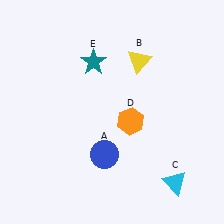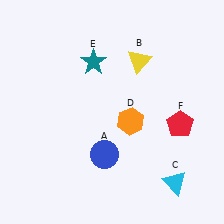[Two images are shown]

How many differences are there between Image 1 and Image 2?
There is 1 difference between the two images.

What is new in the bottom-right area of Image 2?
A red pentagon (F) was added in the bottom-right area of Image 2.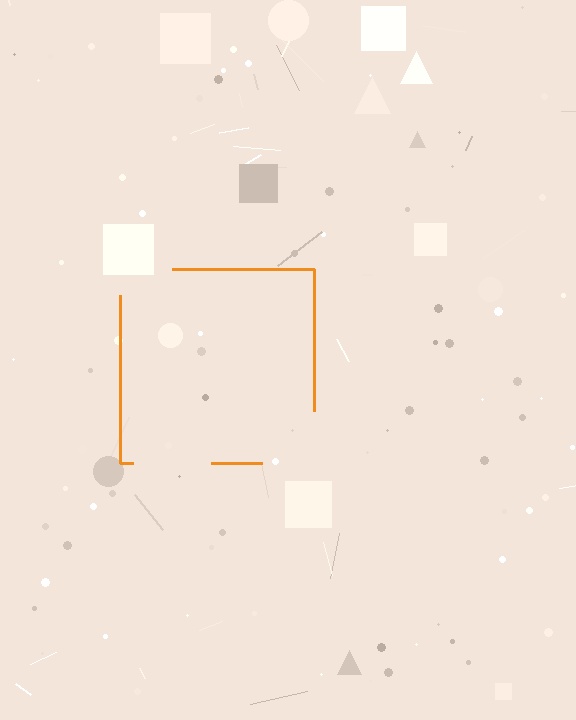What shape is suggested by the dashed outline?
The dashed outline suggests a square.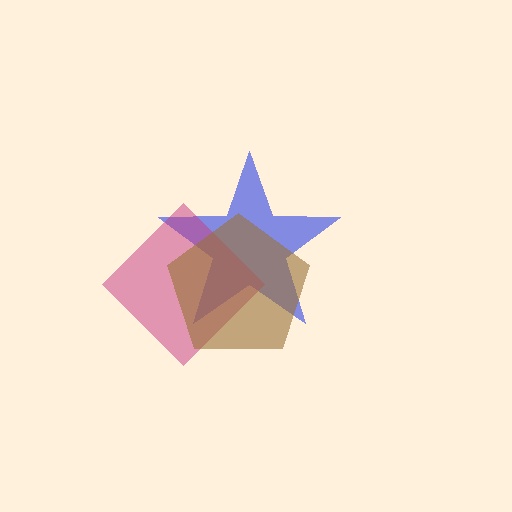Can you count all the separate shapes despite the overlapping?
Yes, there are 3 separate shapes.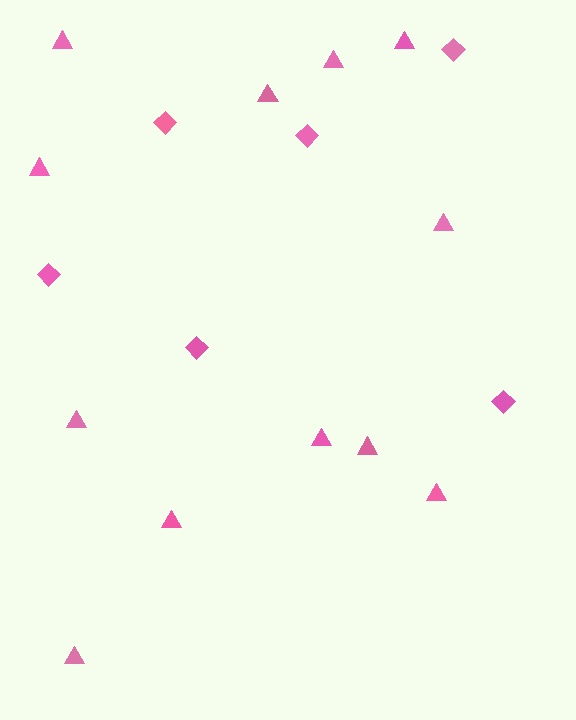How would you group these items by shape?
There are 2 groups: one group of triangles (12) and one group of diamonds (6).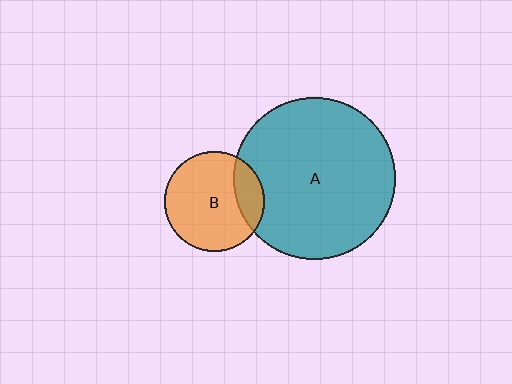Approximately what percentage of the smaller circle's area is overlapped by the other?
Approximately 20%.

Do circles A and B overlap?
Yes.